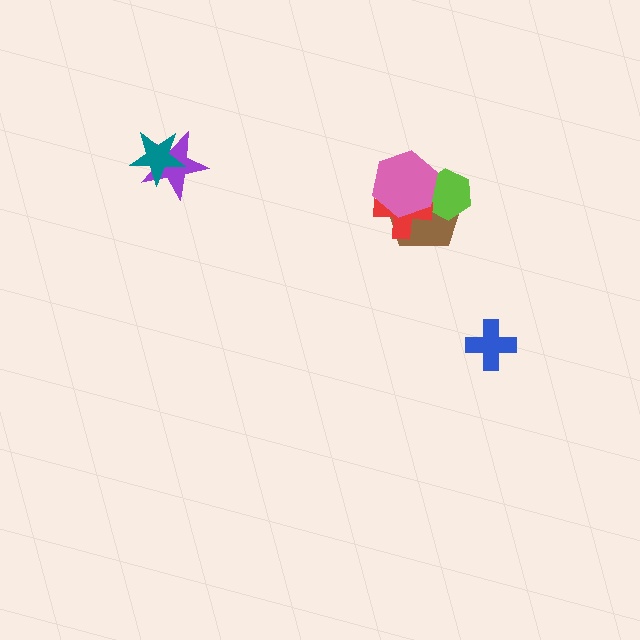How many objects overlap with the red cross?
3 objects overlap with the red cross.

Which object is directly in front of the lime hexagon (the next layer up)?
The red cross is directly in front of the lime hexagon.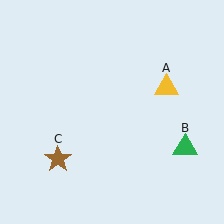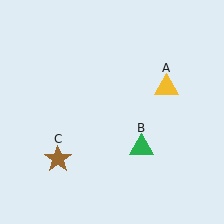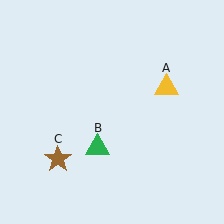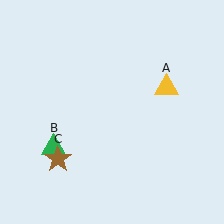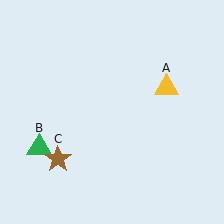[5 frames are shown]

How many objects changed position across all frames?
1 object changed position: green triangle (object B).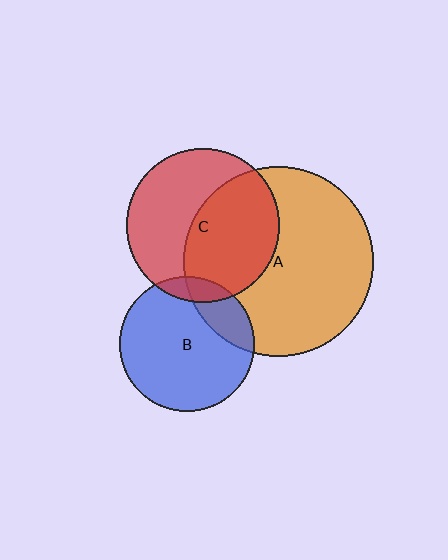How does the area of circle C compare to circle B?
Approximately 1.3 times.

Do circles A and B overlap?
Yes.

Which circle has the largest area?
Circle A (orange).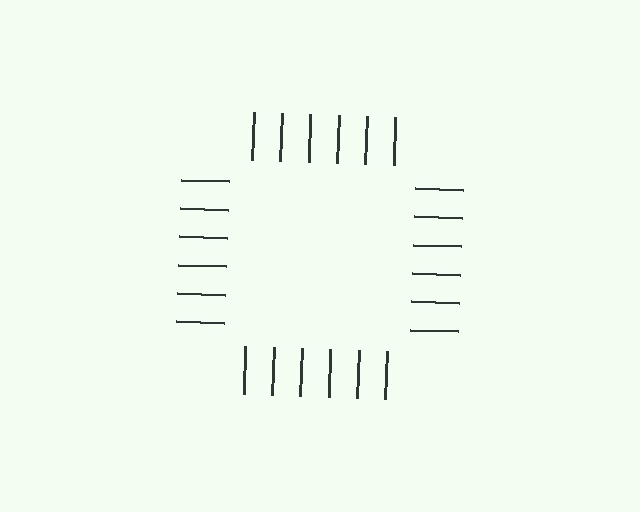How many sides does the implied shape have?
4 sides — the line-ends trace a square.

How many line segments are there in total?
24 — 6 along each of the 4 edges.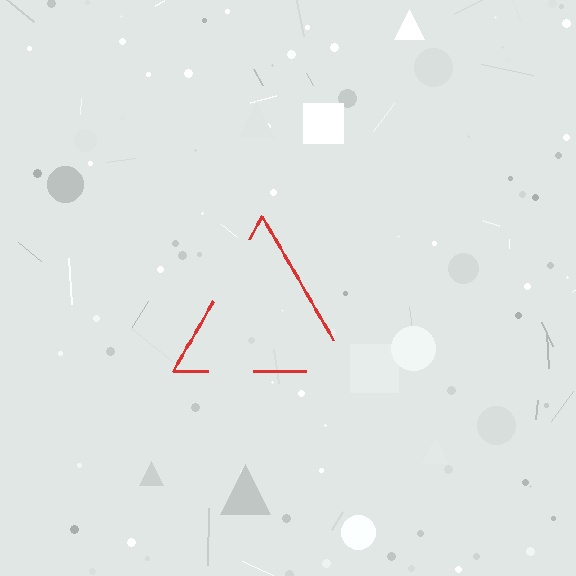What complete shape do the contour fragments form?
The contour fragments form a triangle.